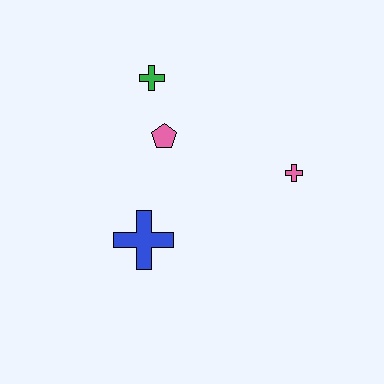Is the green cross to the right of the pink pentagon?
No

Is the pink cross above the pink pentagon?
No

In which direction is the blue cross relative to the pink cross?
The blue cross is to the left of the pink cross.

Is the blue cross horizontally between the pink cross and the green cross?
No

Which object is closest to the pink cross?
The pink pentagon is closest to the pink cross.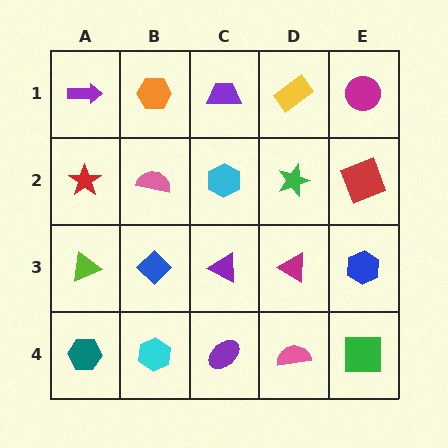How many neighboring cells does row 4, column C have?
3.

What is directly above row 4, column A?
A lime triangle.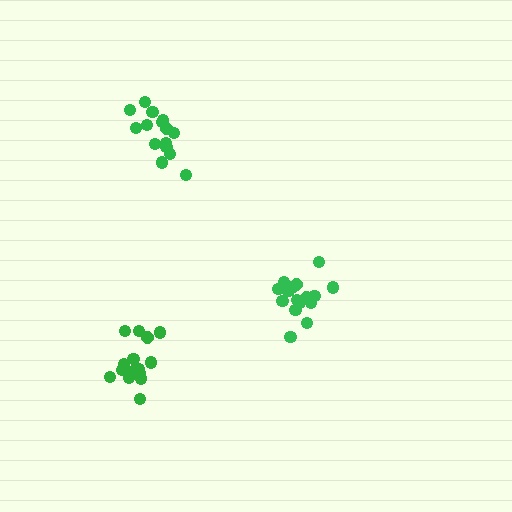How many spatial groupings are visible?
There are 3 spatial groupings.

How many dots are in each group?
Group 1: 17 dots, Group 2: 17 dots, Group 3: 15 dots (49 total).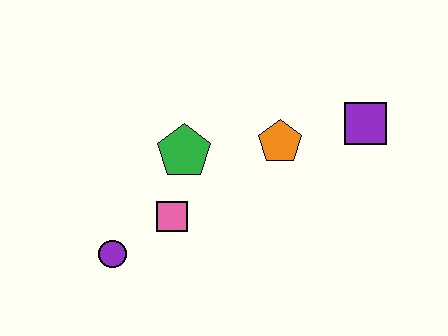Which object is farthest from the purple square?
The purple circle is farthest from the purple square.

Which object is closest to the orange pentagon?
The purple square is closest to the orange pentagon.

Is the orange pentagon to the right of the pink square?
Yes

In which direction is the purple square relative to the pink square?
The purple square is to the right of the pink square.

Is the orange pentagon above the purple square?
No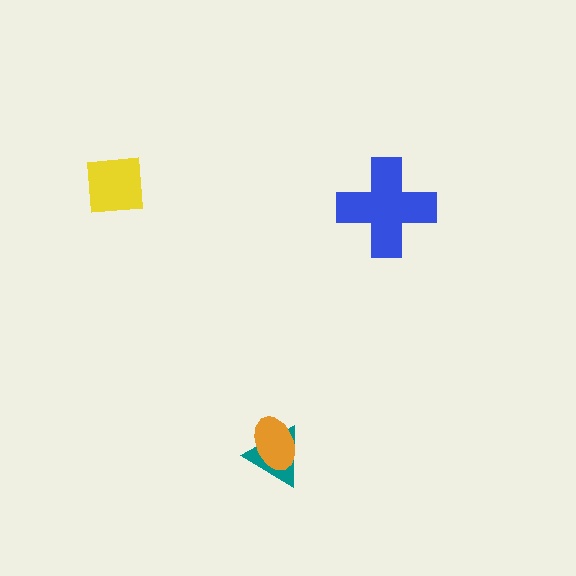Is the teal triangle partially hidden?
Yes, it is partially covered by another shape.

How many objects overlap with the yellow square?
0 objects overlap with the yellow square.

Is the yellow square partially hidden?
No, no other shape covers it.